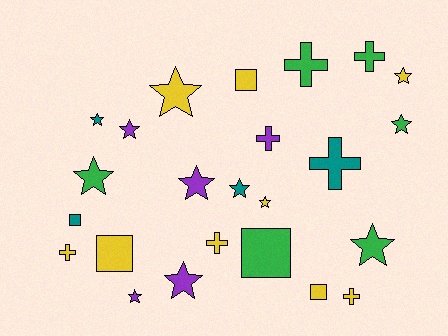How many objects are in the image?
There are 24 objects.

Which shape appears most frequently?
Star, with 12 objects.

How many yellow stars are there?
There are 3 yellow stars.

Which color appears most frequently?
Yellow, with 9 objects.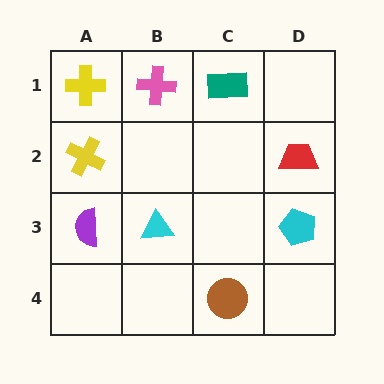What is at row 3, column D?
A cyan pentagon.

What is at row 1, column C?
A teal rectangle.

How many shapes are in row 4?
1 shape.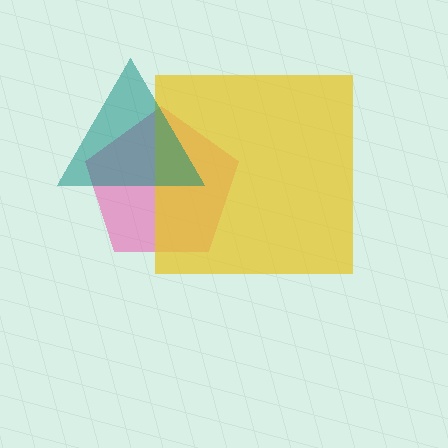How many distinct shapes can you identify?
There are 3 distinct shapes: a pink pentagon, a yellow square, a teal triangle.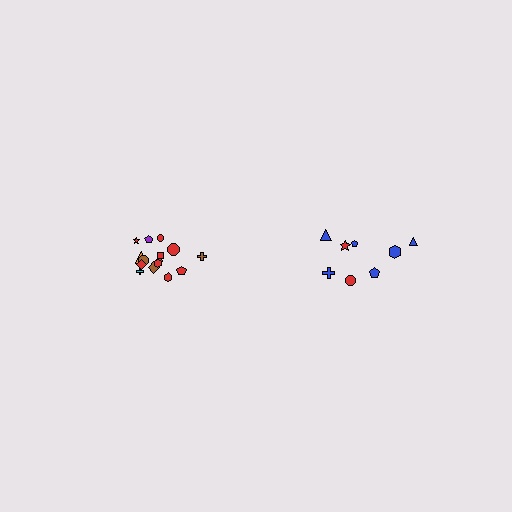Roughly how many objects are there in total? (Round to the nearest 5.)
Roughly 25 objects in total.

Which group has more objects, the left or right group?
The left group.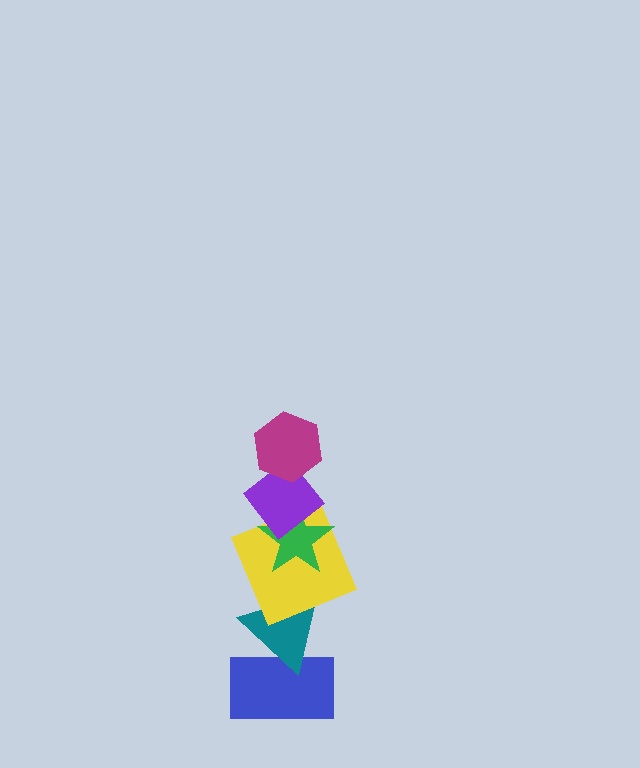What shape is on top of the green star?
The purple diamond is on top of the green star.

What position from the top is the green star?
The green star is 3rd from the top.